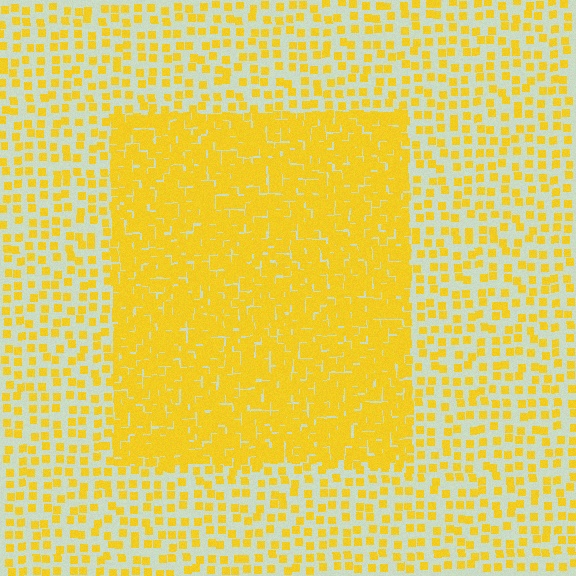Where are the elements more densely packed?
The elements are more densely packed inside the rectangle boundary.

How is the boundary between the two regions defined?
The boundary is defined by a change in element density (approximately 2.8x ratio). All elements are the same color, size, and shape.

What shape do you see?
I see a rectangle.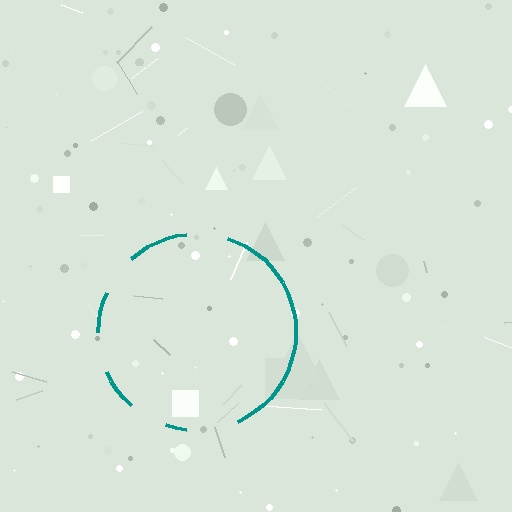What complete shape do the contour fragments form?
The contour fragments form a circle.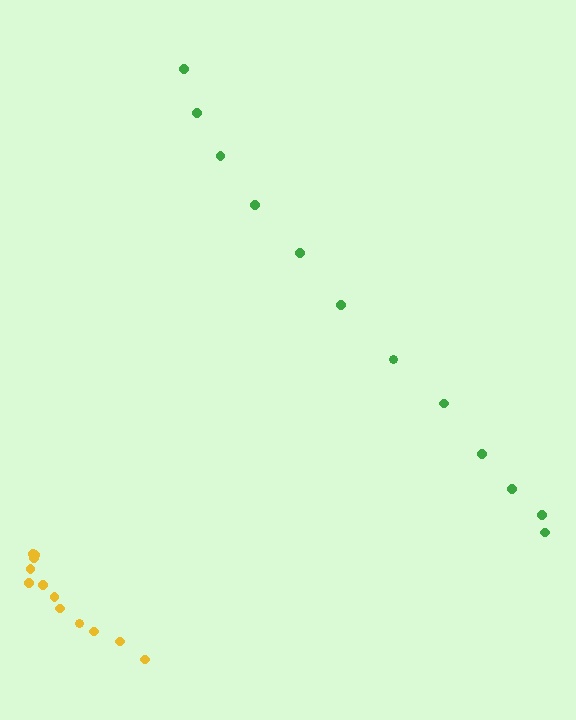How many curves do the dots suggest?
There are 2 distinct paths.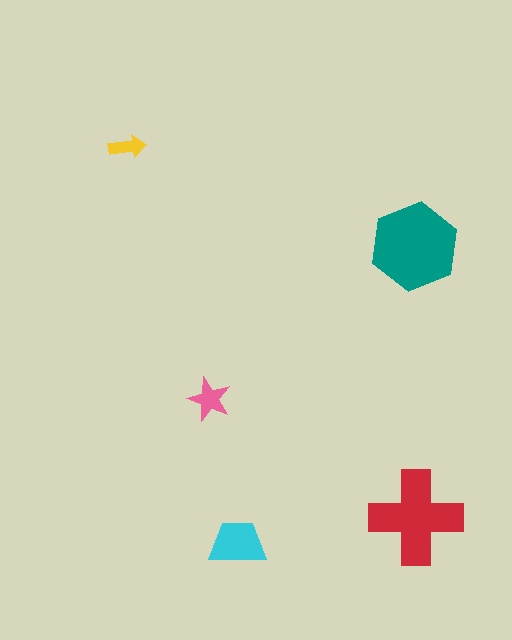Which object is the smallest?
The yellow arrow.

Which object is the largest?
The teal hexagon.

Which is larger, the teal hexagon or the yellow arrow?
The teal hexagon.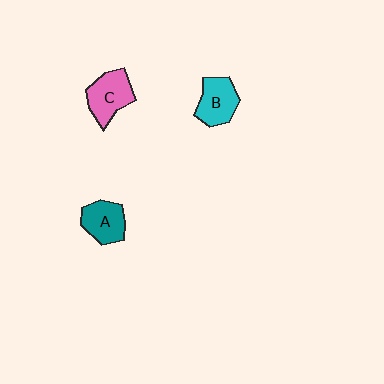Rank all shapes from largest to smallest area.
From largest to smallest: C (pink), B (cyan), A (teal).